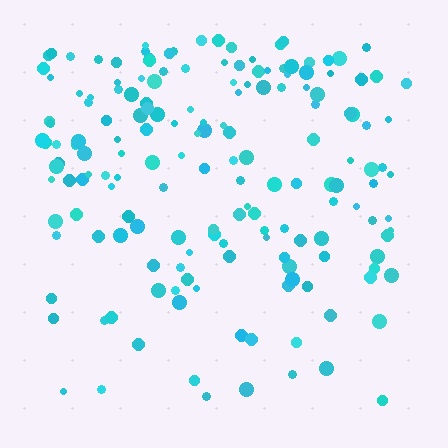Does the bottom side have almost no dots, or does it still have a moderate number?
Still a moderate number, just noticeably fewer than the top.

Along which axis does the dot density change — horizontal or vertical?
Vertical.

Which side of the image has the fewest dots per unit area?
The bottom.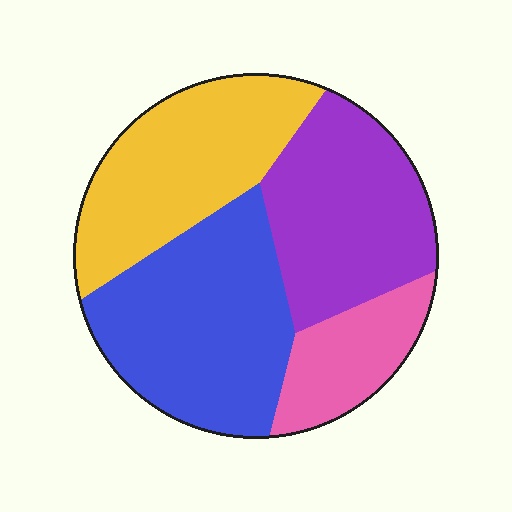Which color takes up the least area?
Pink, at roughly 15%.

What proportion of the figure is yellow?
Yellow covers 27% of the figure.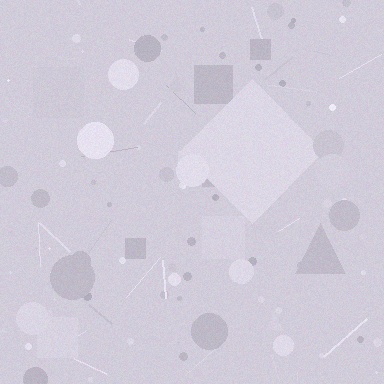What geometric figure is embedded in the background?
A diamond is embedded in the background.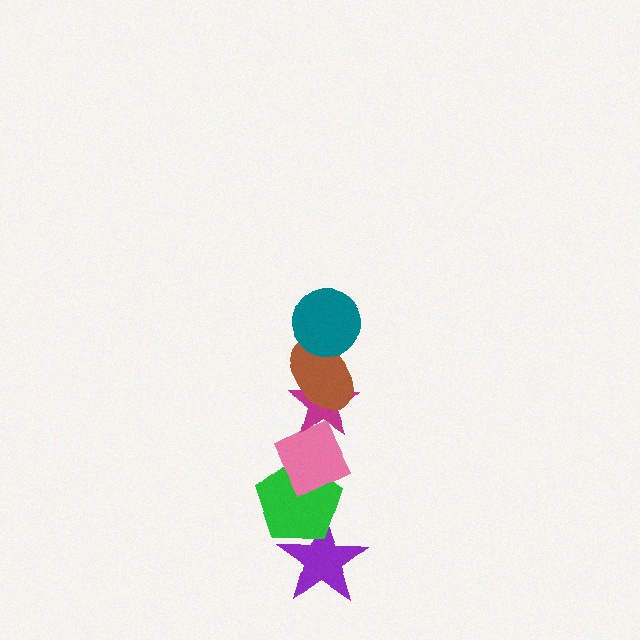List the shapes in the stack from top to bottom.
From top to bottom: the teal circle, the brown ellipse, the magenta star, the pink diamond, the green pentagon, the purple star.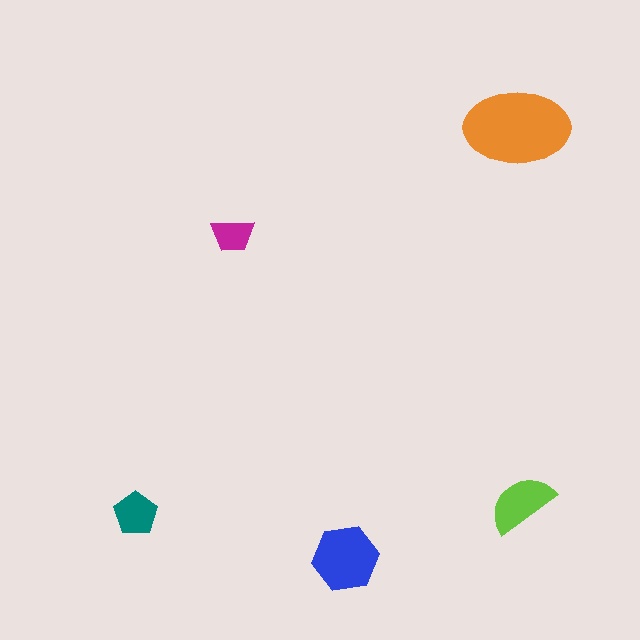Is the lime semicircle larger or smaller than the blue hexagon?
Smaller.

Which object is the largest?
The orange ellipse.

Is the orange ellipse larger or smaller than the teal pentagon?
Larger.